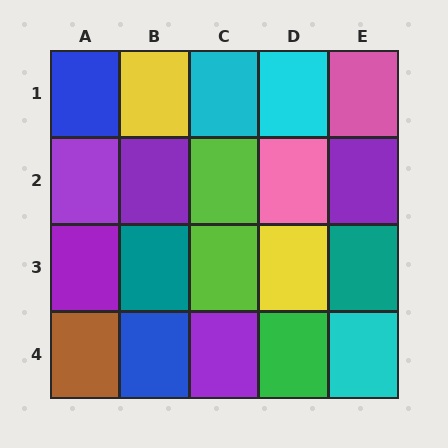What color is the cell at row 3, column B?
Teal.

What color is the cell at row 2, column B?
Purple.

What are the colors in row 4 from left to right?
Brown, blue, purple, green, cyan.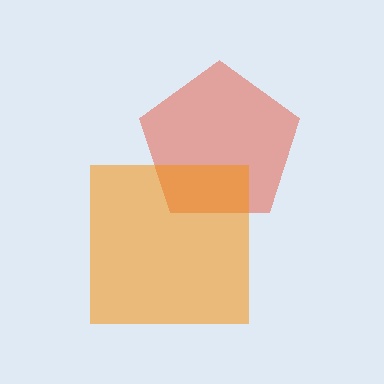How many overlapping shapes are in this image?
There are 2 overlapping shapes in the image.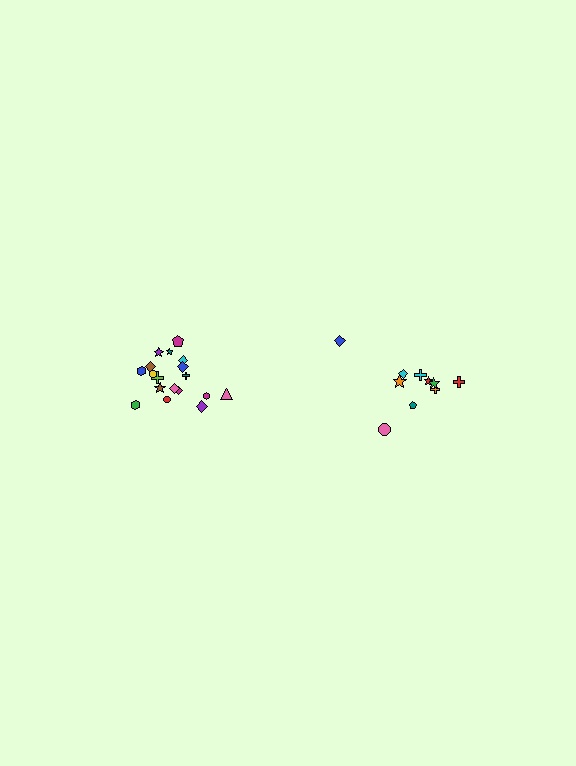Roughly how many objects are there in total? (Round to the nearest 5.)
Roughly 30 objects in total.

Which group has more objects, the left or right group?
The left group.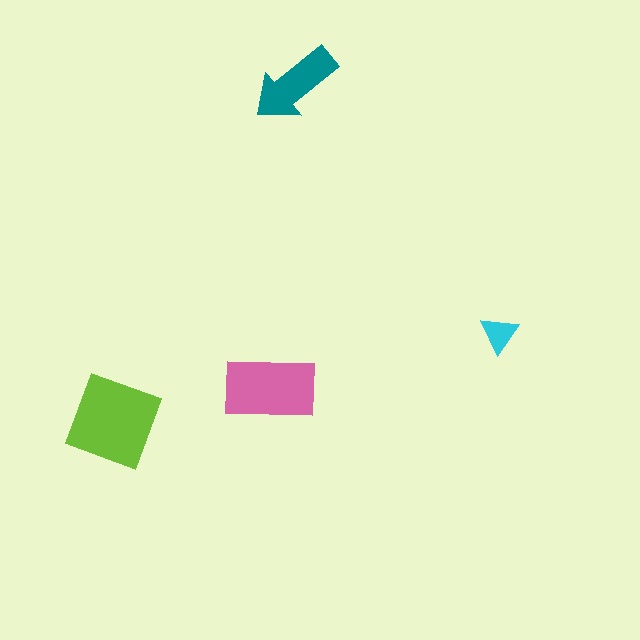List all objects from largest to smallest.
The lime diamond, the pink rectangle, the teal arrow, the cyan triangle.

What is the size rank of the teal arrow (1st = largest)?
3rd.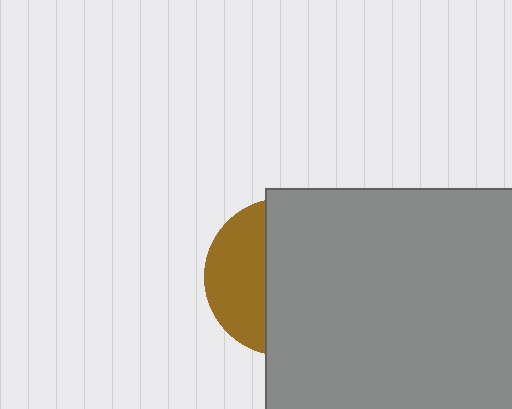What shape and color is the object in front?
The object in front is a gray rectangle.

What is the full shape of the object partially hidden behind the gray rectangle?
The partially hidden object is a brown circle.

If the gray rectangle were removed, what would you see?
You would see the complete brown circle.